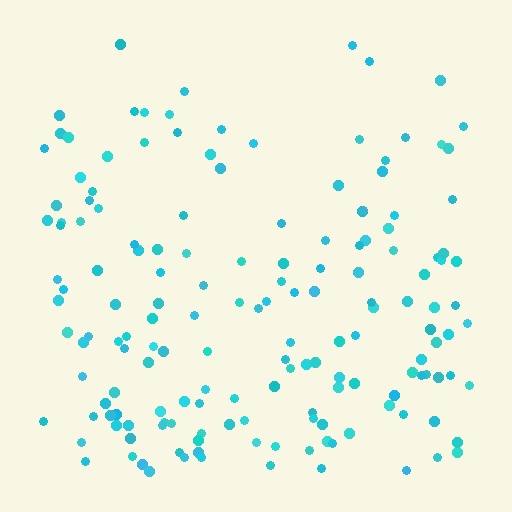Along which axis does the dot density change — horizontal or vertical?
Vertical.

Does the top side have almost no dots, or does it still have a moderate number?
Still a moderate number, just noticeably fewer than the bottom.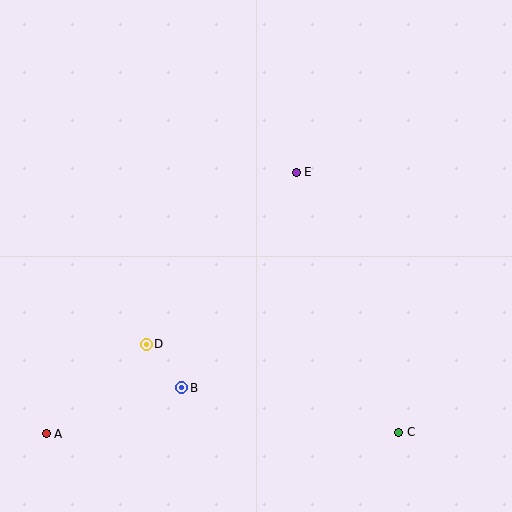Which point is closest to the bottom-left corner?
Point A is closest to the bottom-left corner.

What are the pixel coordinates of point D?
Point D is at (146, 344).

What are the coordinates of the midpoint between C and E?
The midpoint between C and E is at (348, 302).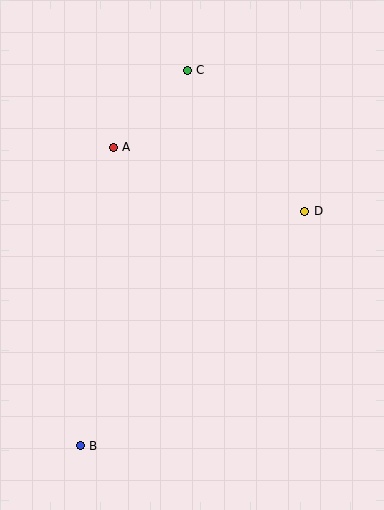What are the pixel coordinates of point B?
Point B is at (80, 446).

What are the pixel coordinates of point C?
Point C is at (187, 70).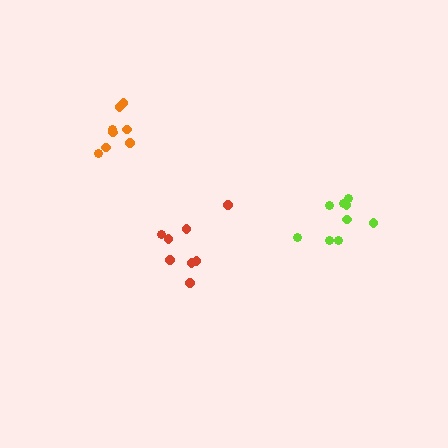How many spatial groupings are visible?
There are 3 spatial groupings.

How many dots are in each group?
Group 1: 9 dots, Group 2: 8 dots, Group 3: 8 dots (25 total).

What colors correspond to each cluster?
The clusters are colored: lime, orange, red.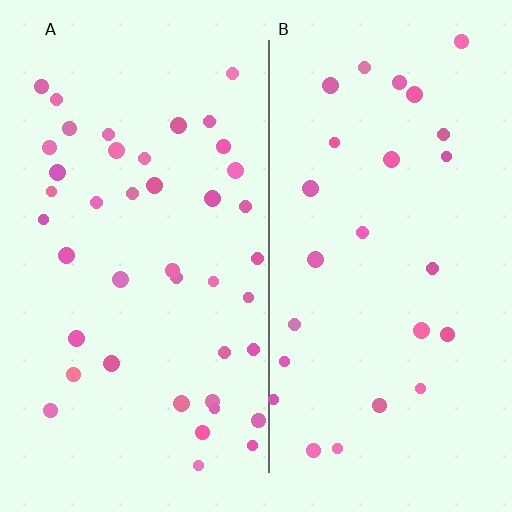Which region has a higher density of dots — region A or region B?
A (the left).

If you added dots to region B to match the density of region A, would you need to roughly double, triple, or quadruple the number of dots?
Approximately double.